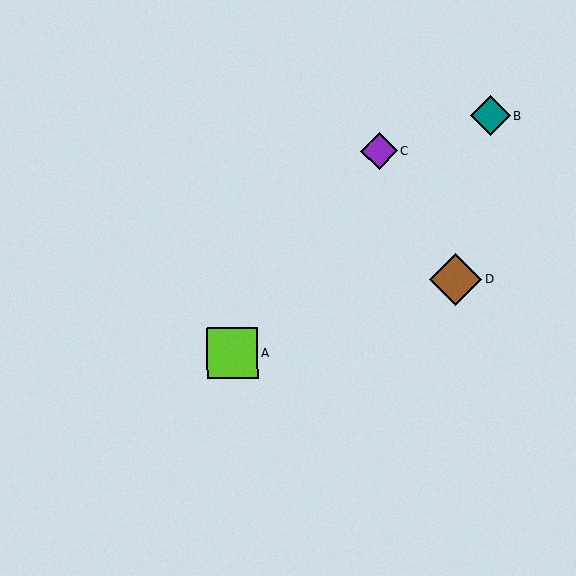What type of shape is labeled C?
Shape C is a purple diamond.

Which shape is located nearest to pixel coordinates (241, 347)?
The lime square (labeled A) at (233, 353) is nearest to that location.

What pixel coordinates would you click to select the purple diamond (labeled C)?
Click at (379, 151) to select the purple diamond C.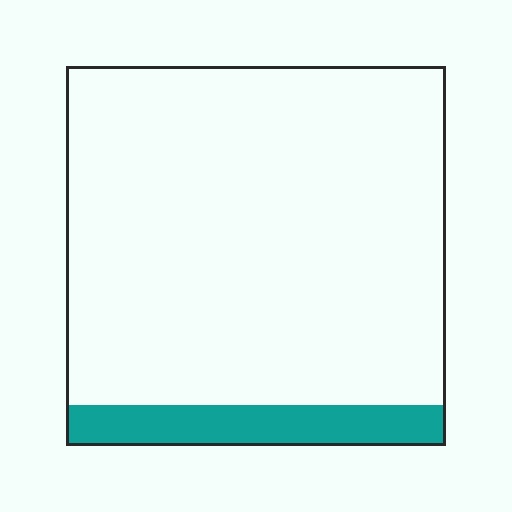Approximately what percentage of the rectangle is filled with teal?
Approximately 10%.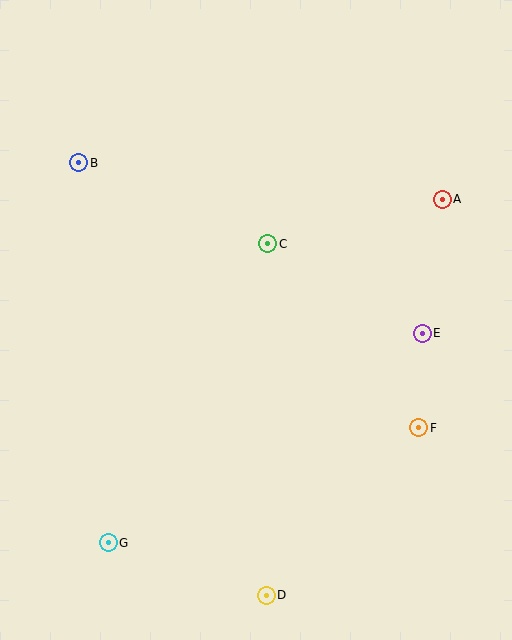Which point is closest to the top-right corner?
Point A is closest to the top-right corner.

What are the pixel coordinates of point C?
Point C is at (268, 244).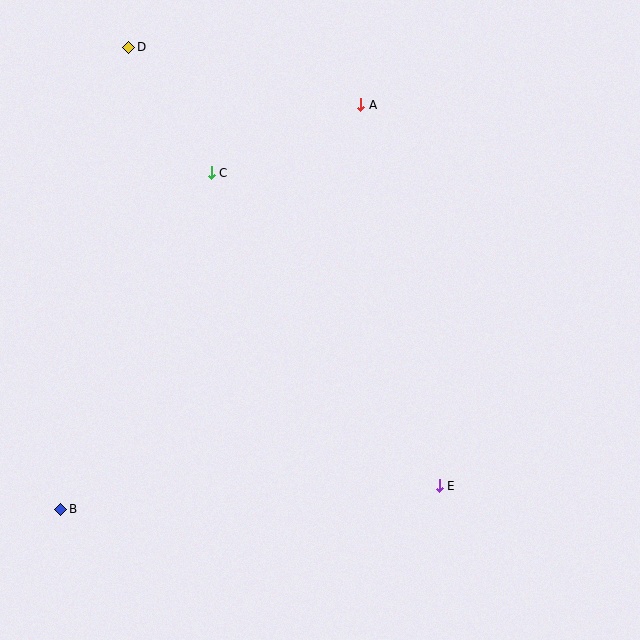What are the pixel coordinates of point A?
Point A is at (361, 105).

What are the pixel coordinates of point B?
Point B is at (61, 509).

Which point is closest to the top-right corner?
Point A is closest to the top-right corner.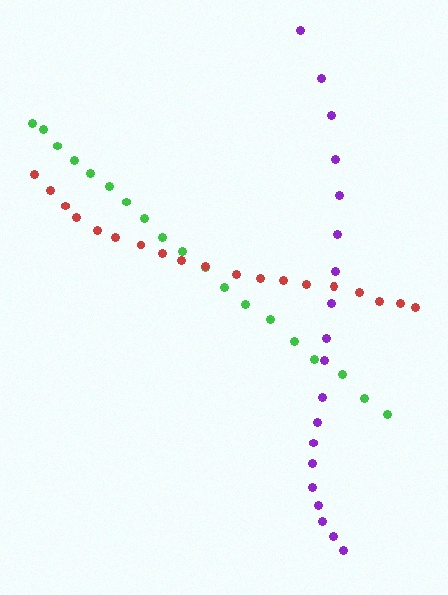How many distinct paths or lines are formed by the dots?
There are 3 distinct paths.